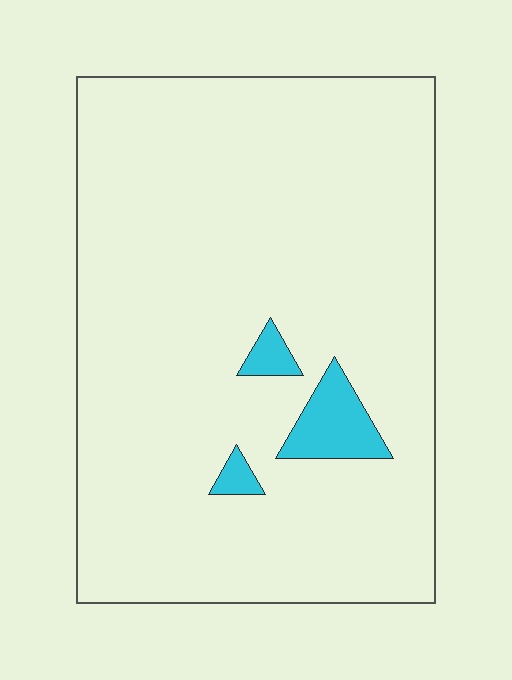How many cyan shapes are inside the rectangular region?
3.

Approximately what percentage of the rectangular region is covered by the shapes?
Approximately 5%.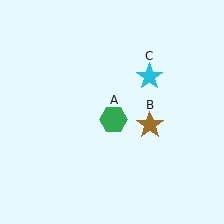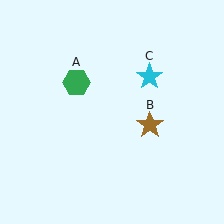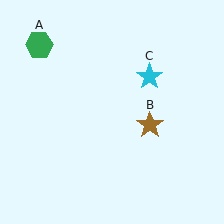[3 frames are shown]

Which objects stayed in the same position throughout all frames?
Brown star (object B) and cyan star (object C) remained stationary.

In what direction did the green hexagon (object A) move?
The green hexagon (object A) moved up and to the left.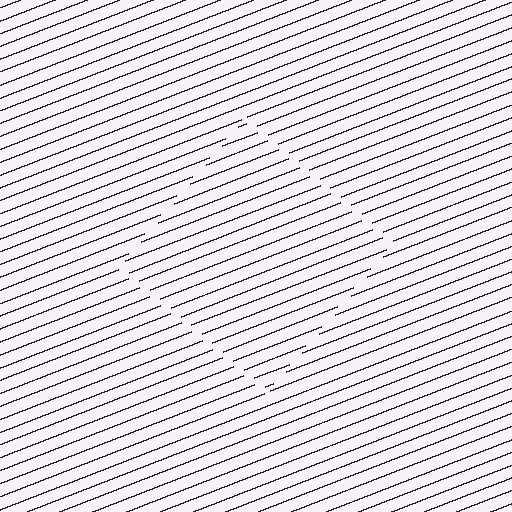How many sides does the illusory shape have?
4 sides — the line-ends trace a square.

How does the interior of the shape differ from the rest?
The interior of the shape contains the same grating, shifted by half a period — the contour is defined by the phase discontinuity where line-ends from the inner and outer gratings abut.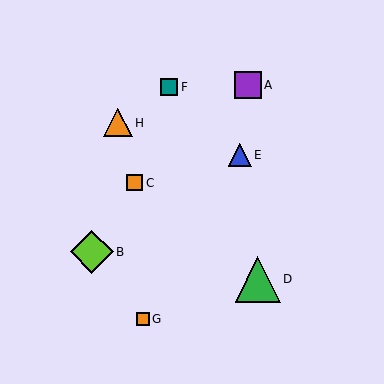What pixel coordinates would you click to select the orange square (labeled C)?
Click at (135, 183) to select the orange square C.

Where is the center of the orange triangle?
The center of the orange triangle is at (118, 123).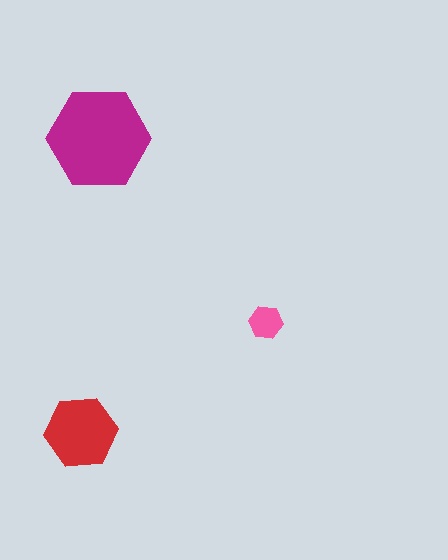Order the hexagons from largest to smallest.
the magenta one, the red one, the pink one.